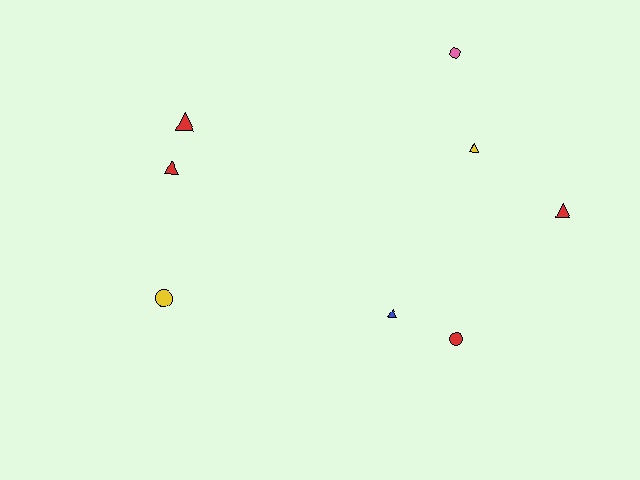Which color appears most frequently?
Red, with 4 objects.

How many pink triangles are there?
There are no pink triangles.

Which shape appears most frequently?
Triangle, with 5 objects.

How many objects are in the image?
There are 8 objects.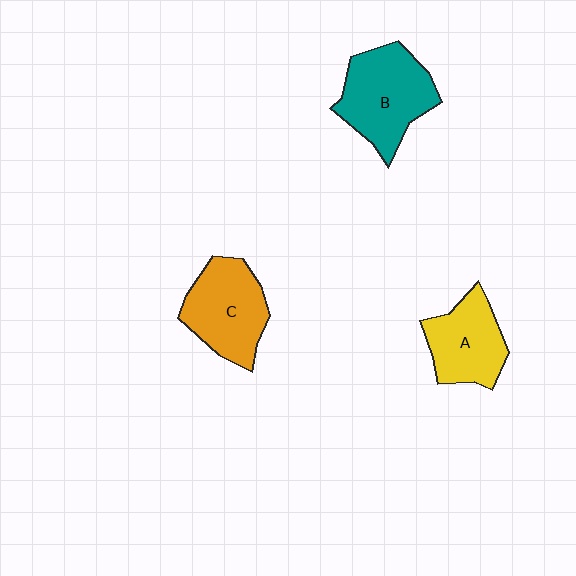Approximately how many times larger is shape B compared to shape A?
Approximately 1.3 times.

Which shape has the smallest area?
Shape A (yellow).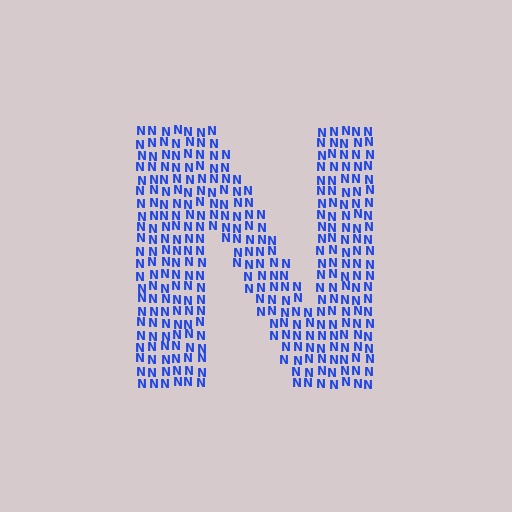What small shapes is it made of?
It is made of small letter N's.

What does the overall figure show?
The overall figure shows the letter N.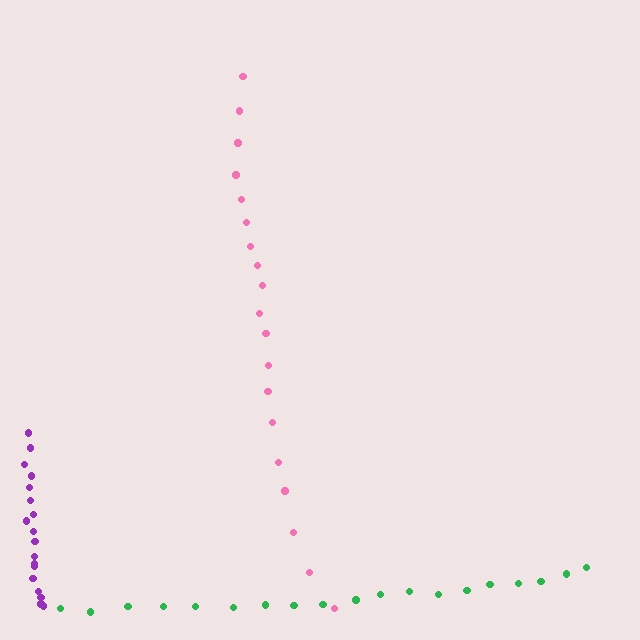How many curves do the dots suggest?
There are 3 distinct paths.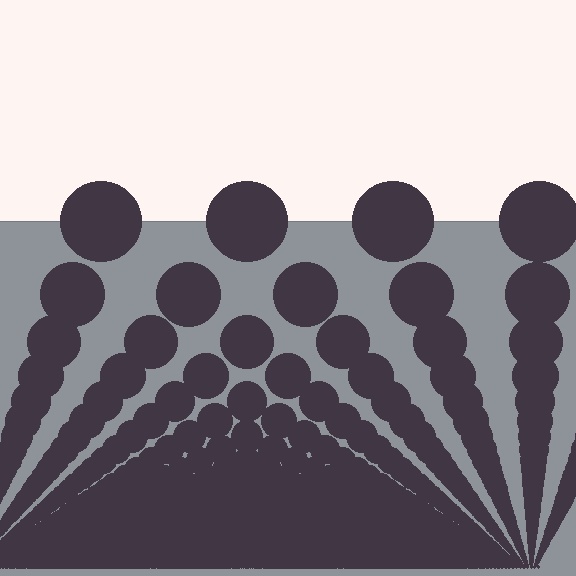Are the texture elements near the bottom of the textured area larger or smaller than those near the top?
Smaller. The gradient is inverted — elements near the bottom are smaller and denser.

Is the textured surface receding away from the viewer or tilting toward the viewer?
The surface appears to tilt toward the viewer. Texture elements get larger and sparser toward the top.